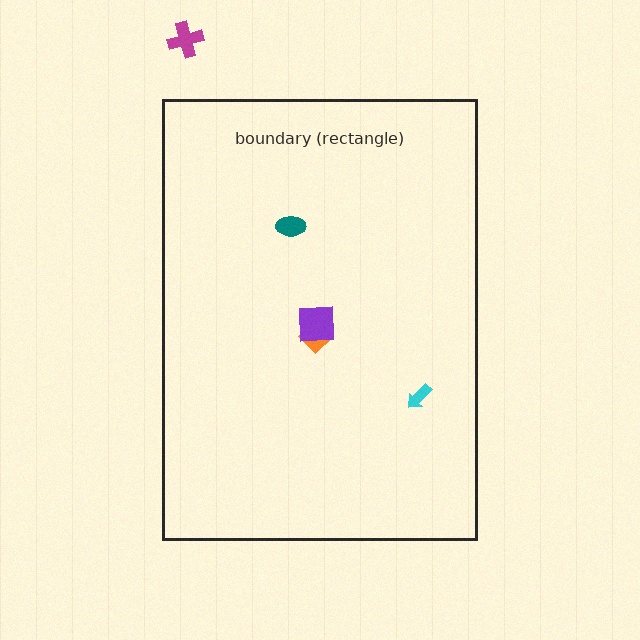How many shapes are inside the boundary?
4 inside, 1 outside.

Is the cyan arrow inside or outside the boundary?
Inside.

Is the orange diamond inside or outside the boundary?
Inside.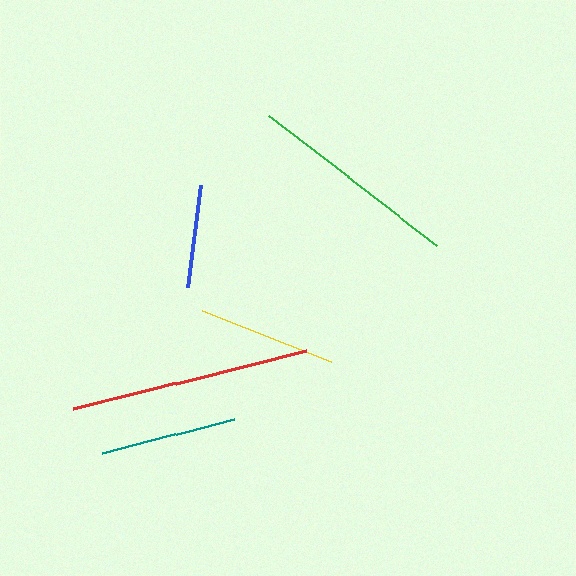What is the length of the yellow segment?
The yellow segment is approximately 138 pixels long.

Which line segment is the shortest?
The blue line is the shortest at approximately 103 pixels.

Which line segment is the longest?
The red line is the longest at approximately 240 pixels.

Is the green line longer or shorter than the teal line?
The green line is longer than the teal line.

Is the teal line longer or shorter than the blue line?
The teal line is longer than the blue line.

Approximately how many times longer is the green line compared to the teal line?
The green line is approximately 1.6 times the length of the teal line.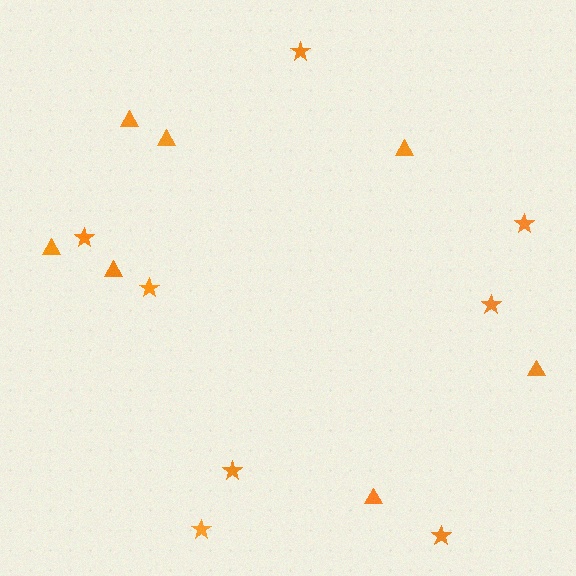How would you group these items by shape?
There are 2 groups: one group of triangles (7) and one group of stars (8).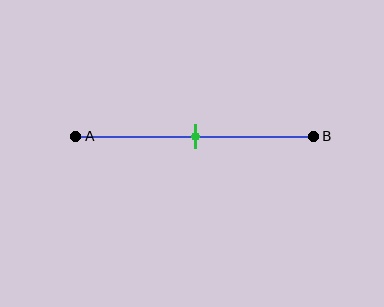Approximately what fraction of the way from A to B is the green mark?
The green mark is approximately 50% of the way from A to B.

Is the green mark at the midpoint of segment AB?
Yes, the mark is approximately at the midpoint.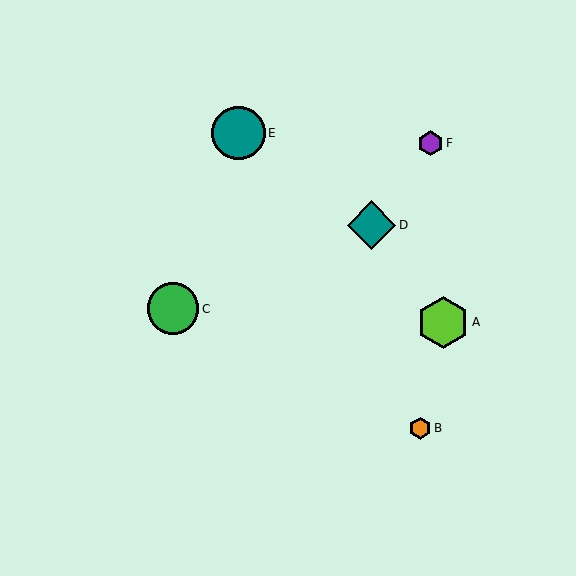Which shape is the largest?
The teal circle (labeled E) is the largest.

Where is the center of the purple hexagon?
The center of the purple hexagon is at (430, 143).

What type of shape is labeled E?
Shape E is a teal circle.